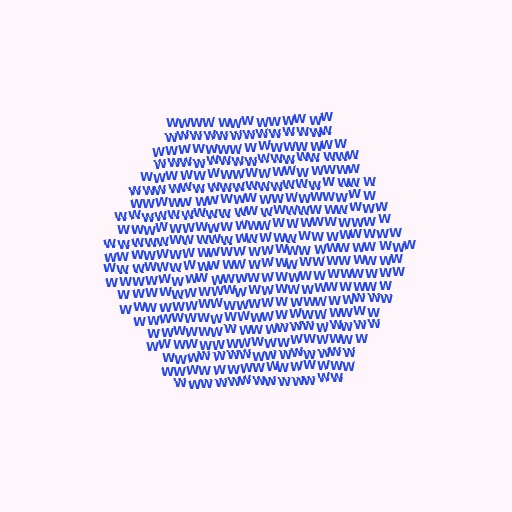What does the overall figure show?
The overall figure shows a hexagon.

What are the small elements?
The small elements are letter W's.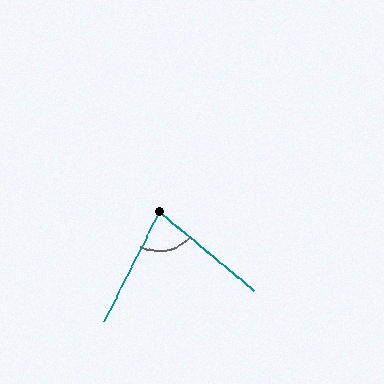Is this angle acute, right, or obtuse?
It is acute.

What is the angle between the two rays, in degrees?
Approximately 77 degrees.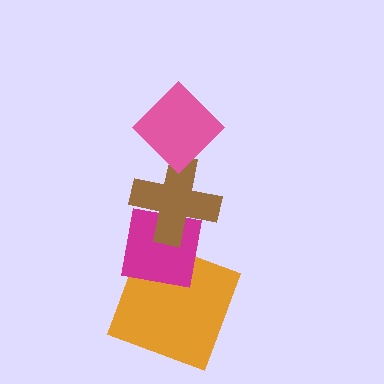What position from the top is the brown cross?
The brown cross is 2nd from the top.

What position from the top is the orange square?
The orange square is 4th from the top.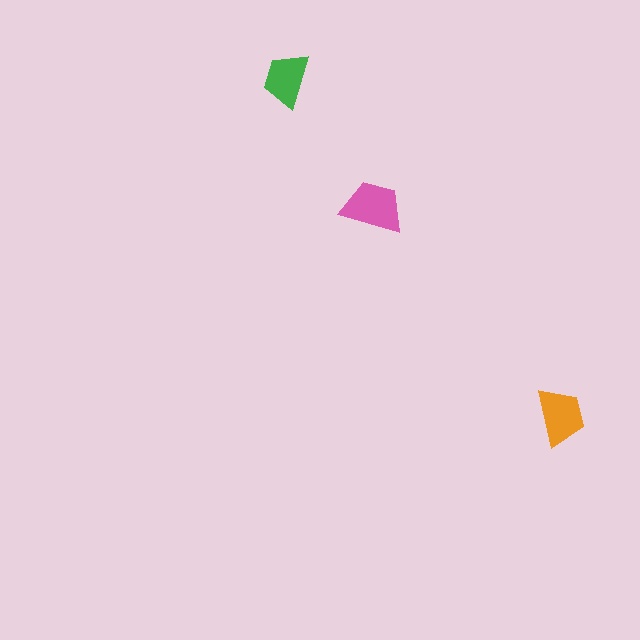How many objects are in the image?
There are 3 objects in the image.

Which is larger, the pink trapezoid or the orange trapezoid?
The pink one.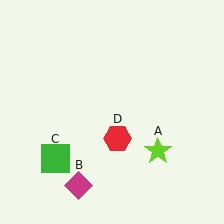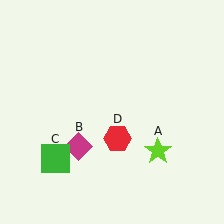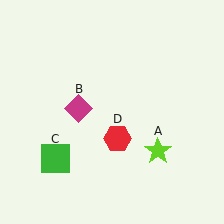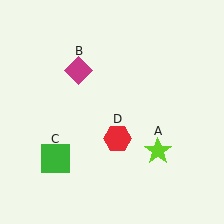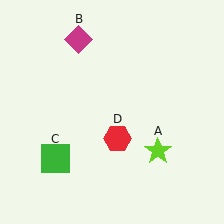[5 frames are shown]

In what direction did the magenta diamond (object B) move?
The magenta diamond (object B) moved up.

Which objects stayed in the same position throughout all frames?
Lime star (object A) and green square (object C) and red hexagon (object D) remained stationary.